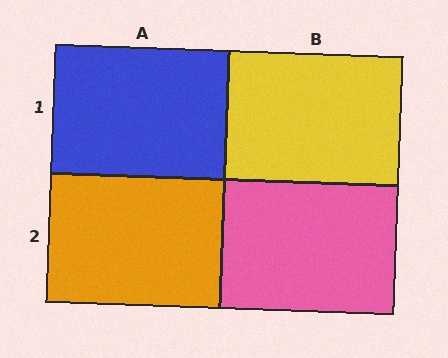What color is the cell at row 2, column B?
Pink.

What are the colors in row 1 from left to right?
Blue, yellow.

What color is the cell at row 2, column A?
Orange.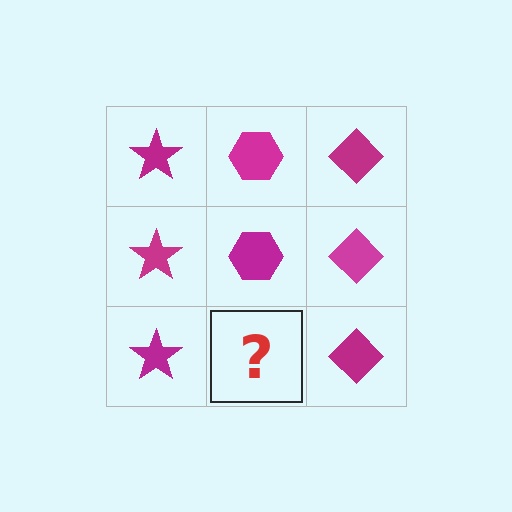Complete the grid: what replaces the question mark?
The question mark should be replaced with a magenta hexagon.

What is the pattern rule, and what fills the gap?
The rule is that each column has a consistent shape. The gap should be filled with a magenta hexagon.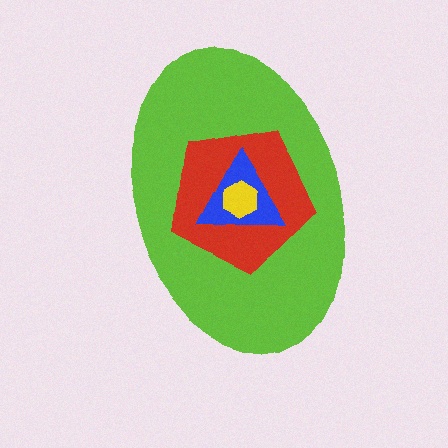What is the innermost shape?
The yellow hexagon.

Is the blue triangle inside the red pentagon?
Yes.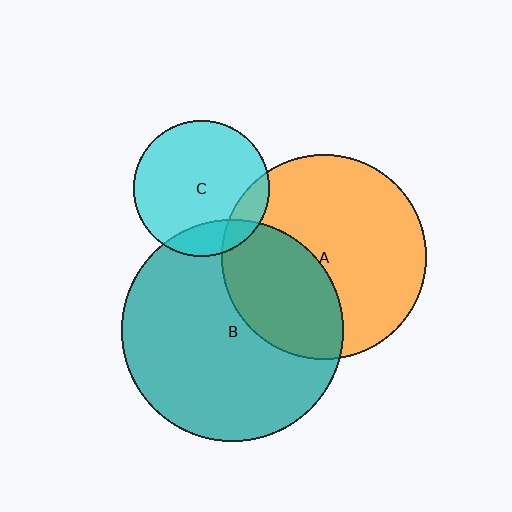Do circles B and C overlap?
Yes.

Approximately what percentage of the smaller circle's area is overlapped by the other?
Approximately 15%.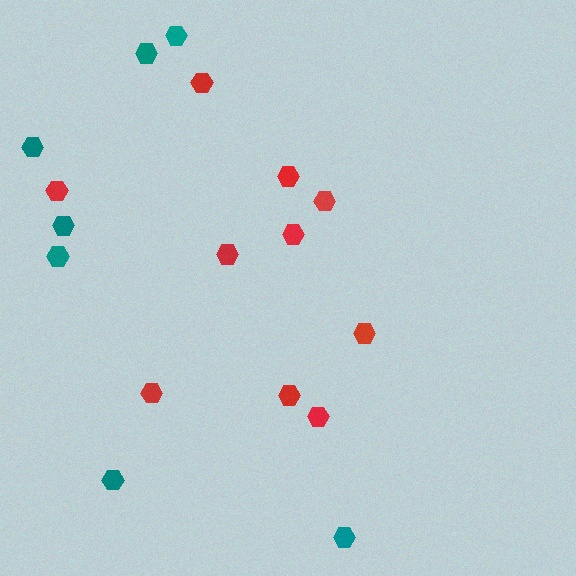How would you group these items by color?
There are 2 groups: one group of teal hexagons (7) and one group of red hexagons (10).